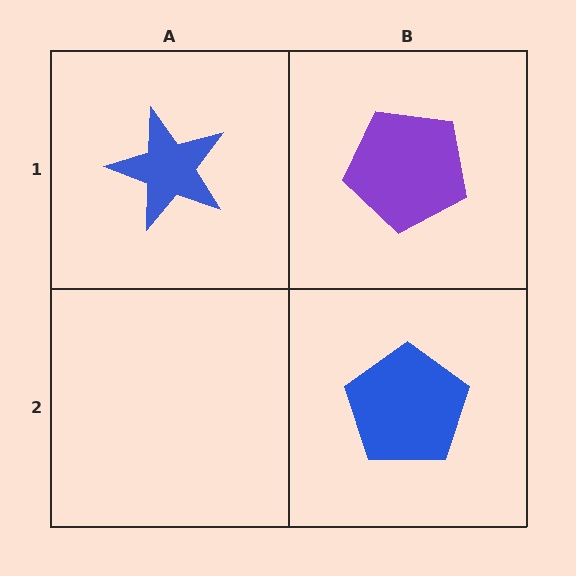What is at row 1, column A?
A blue star.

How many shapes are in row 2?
1 shape.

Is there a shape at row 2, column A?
No, that cell is empty.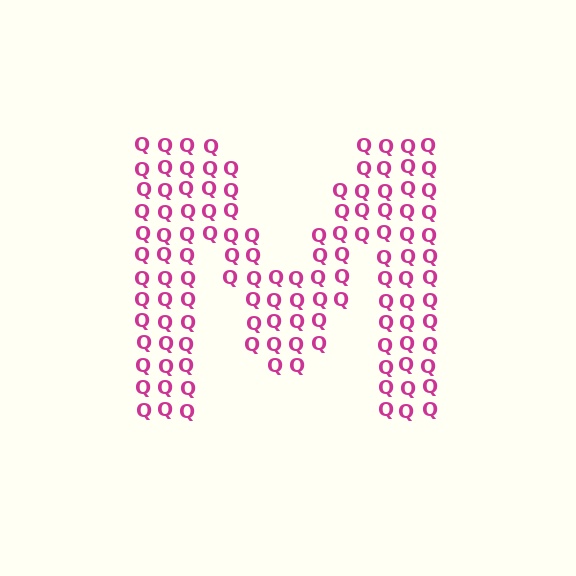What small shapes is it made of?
It is made of small letter Q's.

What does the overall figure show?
The overall figure shows the letter M.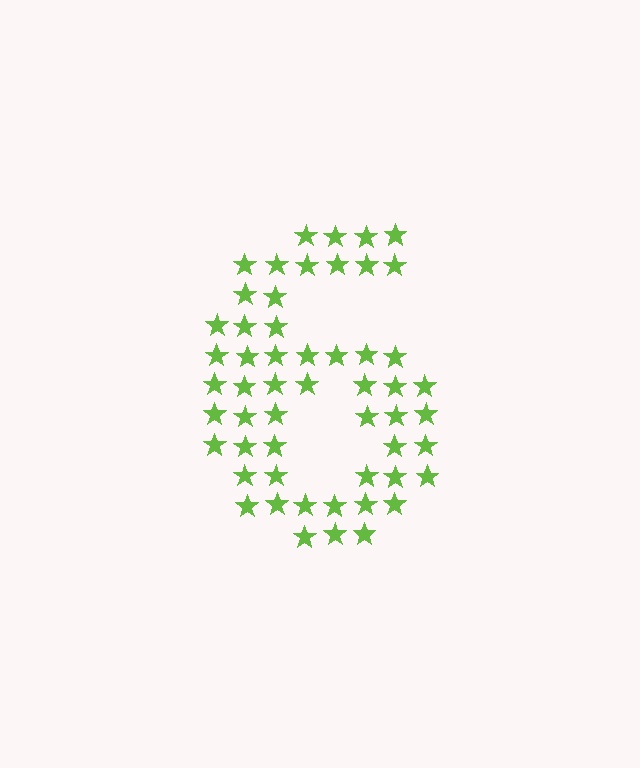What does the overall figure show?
The overall figure shows the digit 6.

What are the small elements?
The small elements are stars.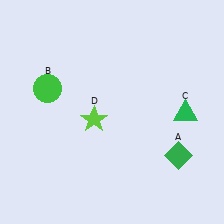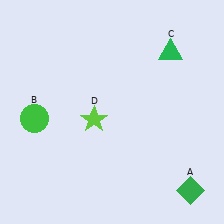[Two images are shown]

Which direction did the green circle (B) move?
The green circle (B) moved down.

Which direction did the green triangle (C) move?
The green triangle (C) moved up.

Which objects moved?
The objects that moved are: the green diamond (A), the green circle (B), the green triangle (C).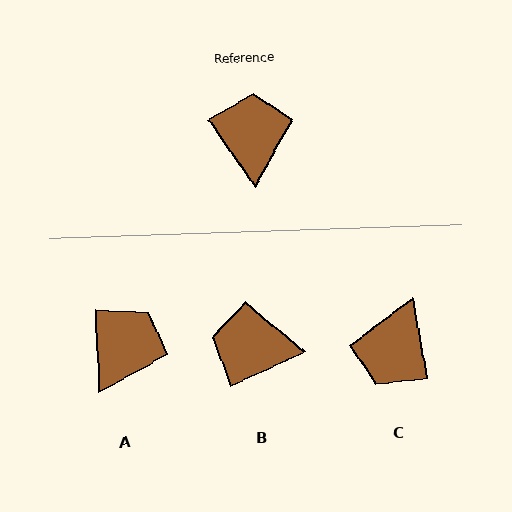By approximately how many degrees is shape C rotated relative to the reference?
Approximately 156 degrees counter-clockwise.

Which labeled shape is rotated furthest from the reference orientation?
C, about 156 degrees away.